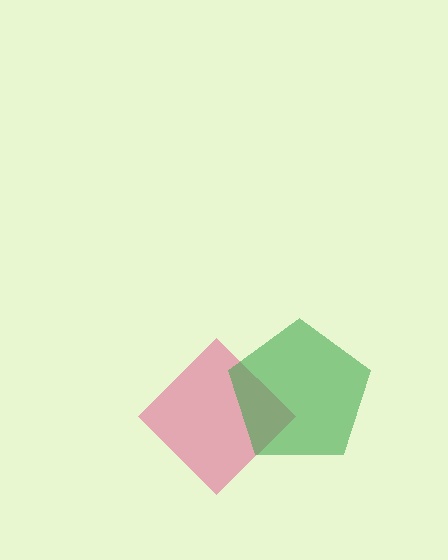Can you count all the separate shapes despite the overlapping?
Yes, there are 2 separate shapes.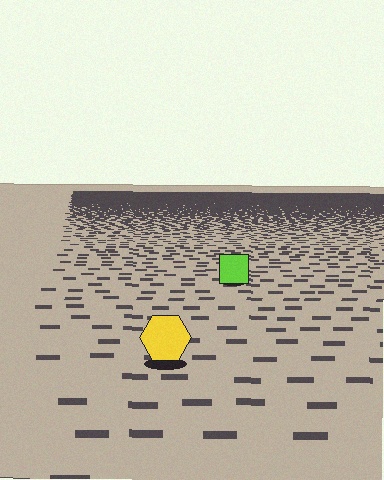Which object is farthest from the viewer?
The lime square is farthest from the viewer. It appears smaller and the ground texture around it is denser.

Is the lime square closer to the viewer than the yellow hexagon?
No. The yellow hexagon is closer — you can tell from the texture gradient: the ground texture is coarser near it.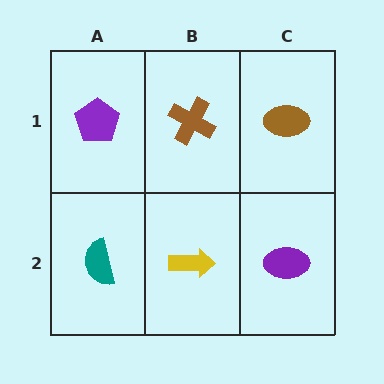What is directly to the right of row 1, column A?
A brown cross.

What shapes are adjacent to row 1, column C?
A purple ellipse (row 2, column C), a brown cross (row 1, column B).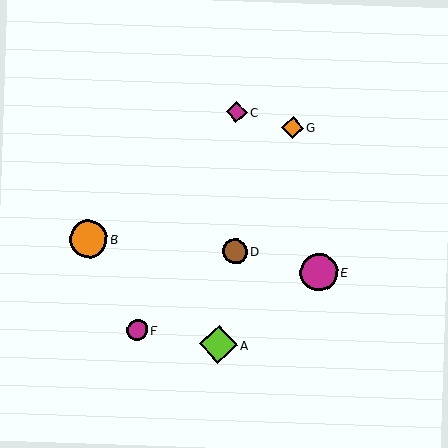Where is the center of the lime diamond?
The center of the lime diamond is at (218, 345).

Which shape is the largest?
The lime diamond (labeled A) is the largest.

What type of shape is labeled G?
Shape G is an orange diamond.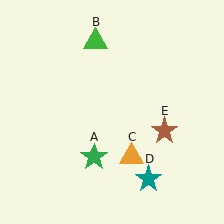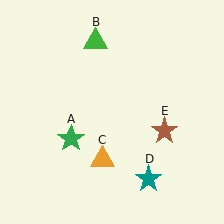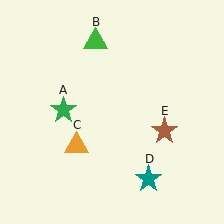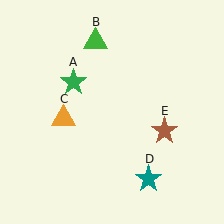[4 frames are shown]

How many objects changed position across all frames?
2 objects changed position: green star (object A), orange triangle (object C).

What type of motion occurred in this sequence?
The green star (object A), orange triangle (object C) rotated clockwise around the center of the scene.